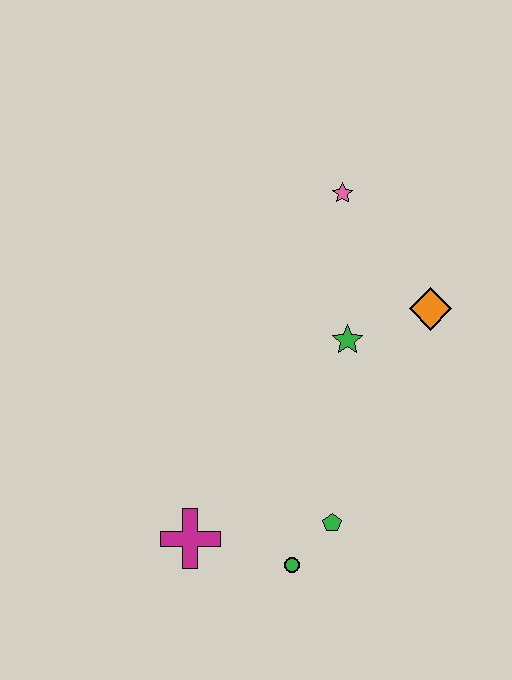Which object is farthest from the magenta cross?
The pink star is farthest from the magenta cross.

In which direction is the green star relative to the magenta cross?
The green star is above the magenta cross.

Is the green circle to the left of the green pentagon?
Yes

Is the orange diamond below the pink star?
Yes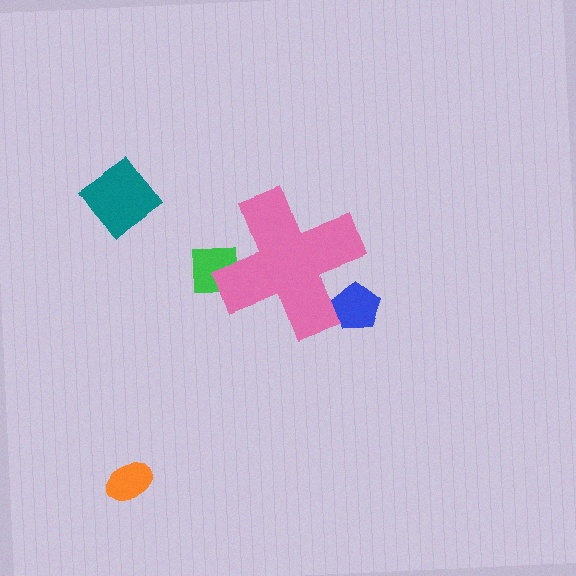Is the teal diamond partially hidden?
No, the teal diamond is fully visible.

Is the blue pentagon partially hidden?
Yes, the blue pentagon is partially hidden behind the pink cross.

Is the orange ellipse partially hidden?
No, the orange ellipse is fully visible.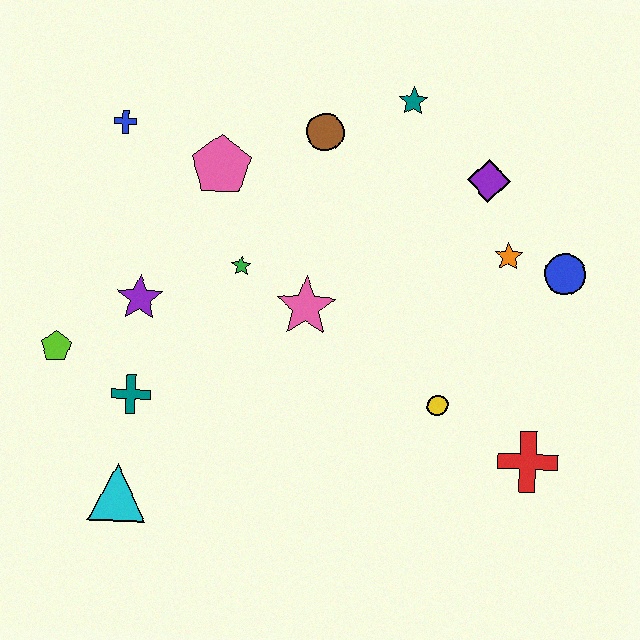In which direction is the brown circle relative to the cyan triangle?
The brown circle is above the cyan triangle.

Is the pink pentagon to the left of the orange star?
Yes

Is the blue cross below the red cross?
No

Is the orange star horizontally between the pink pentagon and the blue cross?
No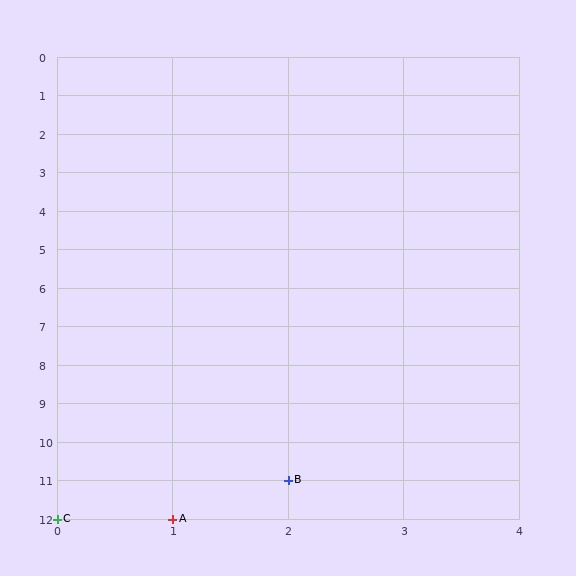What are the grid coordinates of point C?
Point C is at grid coordinates (0, 12).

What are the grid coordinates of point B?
Point B is at grid coordinates (2, 11).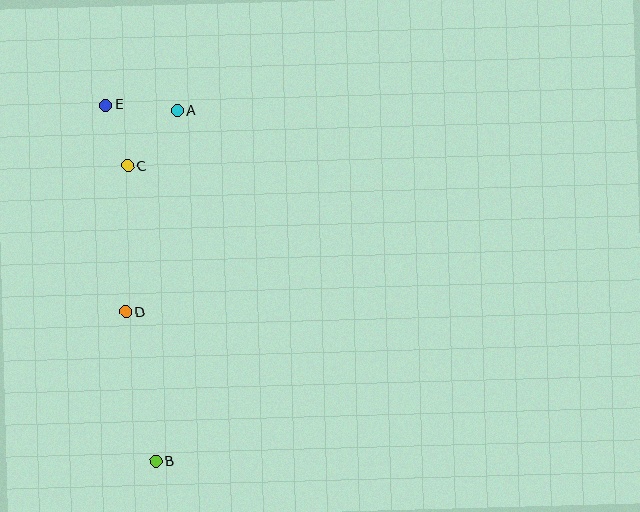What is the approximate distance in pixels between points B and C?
The distance between B and C is approximately 297 pixels.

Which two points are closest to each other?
Points C and E are closest to each other.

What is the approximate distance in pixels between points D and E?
The distance between D and E is approximately 208 pixels.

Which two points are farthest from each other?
Points B and E are farthest from each other.